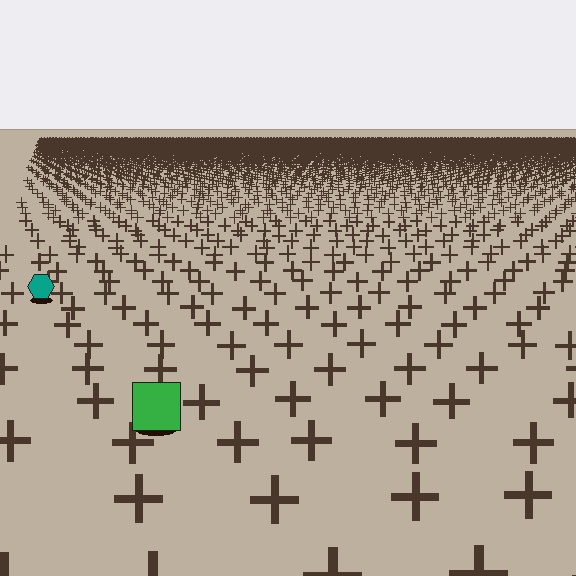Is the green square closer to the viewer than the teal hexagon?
Yes. The green square is closer — you can tell from the texture gradient: the ground texture is coarser near it.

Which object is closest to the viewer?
The green square is closest. The texture marks near it are larger and more spread out.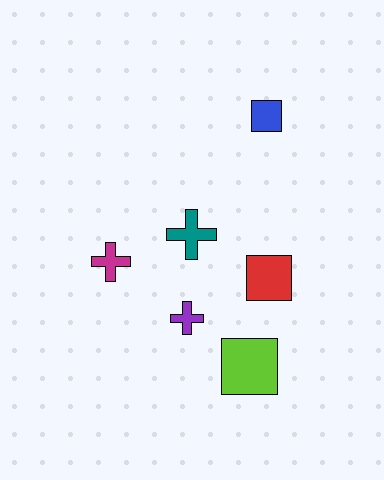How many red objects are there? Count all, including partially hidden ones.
There is 1 red object.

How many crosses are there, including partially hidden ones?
There are 3 crosses.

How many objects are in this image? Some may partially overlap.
There are 6 objects.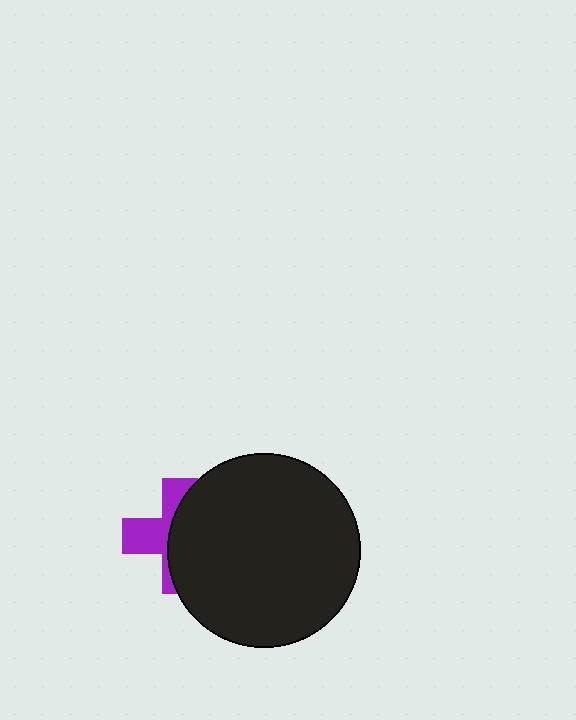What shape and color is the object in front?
The object in front is a black circle.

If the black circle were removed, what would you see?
You would see the complete purple cross.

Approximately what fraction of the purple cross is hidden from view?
Roughly 58% of the purple cross is hidden behind the black circle.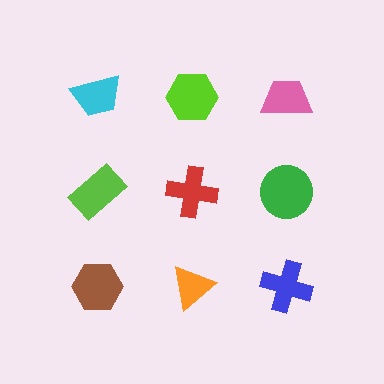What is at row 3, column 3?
A blue cross.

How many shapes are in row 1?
3 shapes.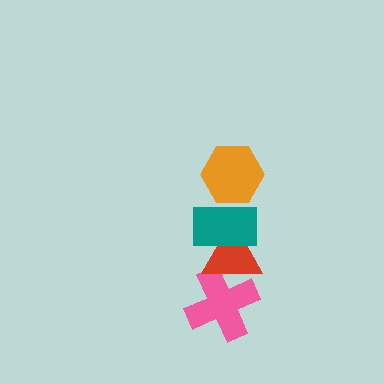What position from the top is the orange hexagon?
The orange hexagon is 1st from the top.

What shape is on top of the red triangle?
The teal rectangle is on top of the red triangle.